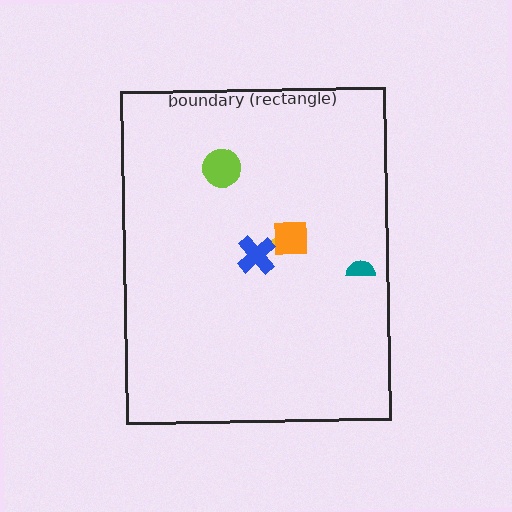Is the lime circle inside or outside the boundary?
Inside.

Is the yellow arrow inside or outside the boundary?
Inside.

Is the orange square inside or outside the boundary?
Inside.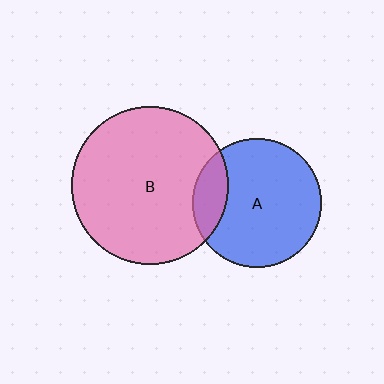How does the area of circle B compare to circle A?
Approximately 1.5 times.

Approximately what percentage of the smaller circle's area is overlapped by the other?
Approximately 15%.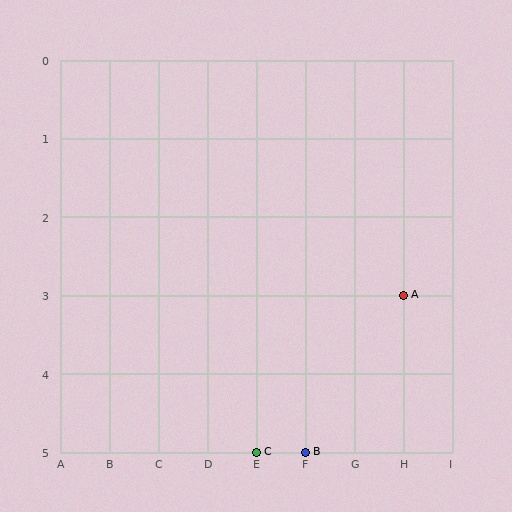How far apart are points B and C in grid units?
Points B and C are 1 column apart.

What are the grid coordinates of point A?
Point A is at grid coordinates (H, 3).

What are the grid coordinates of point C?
Point C is at grid coordinates (E, 5).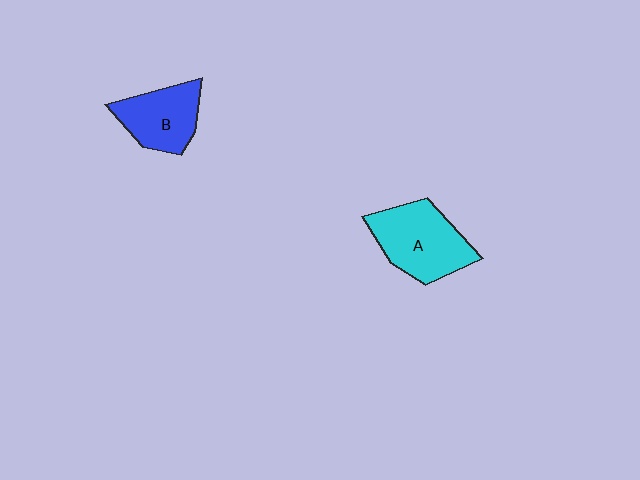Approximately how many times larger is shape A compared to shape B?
Approximately 1.3 times.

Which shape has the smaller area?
Shape B (blue).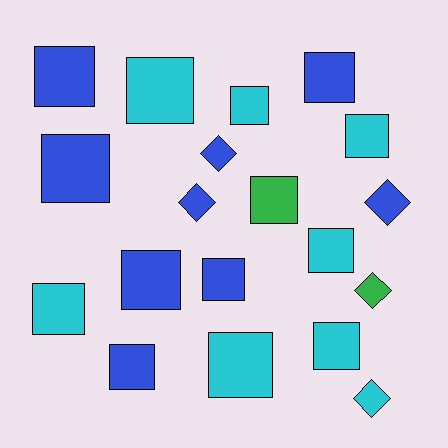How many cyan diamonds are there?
There is 1 cyan diamond.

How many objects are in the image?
There are 19 objects.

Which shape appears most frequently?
Square, with 14 objects.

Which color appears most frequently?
Blue, with 9 objects.